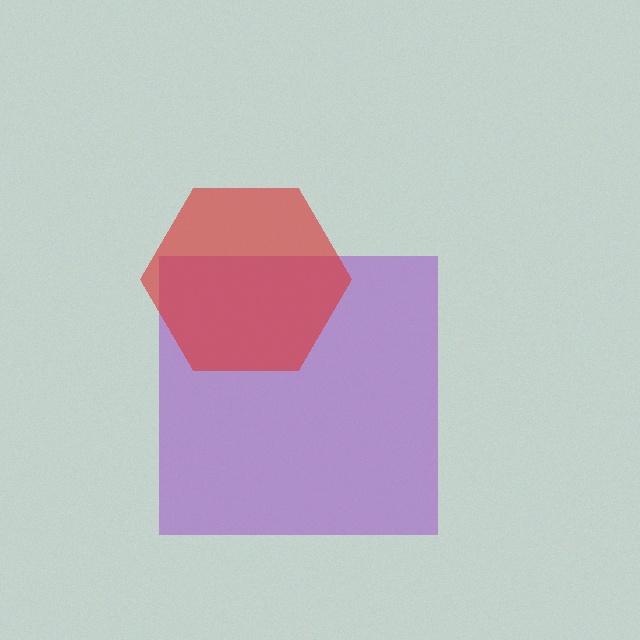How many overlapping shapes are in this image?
There are 2 overlapping shapes in the image.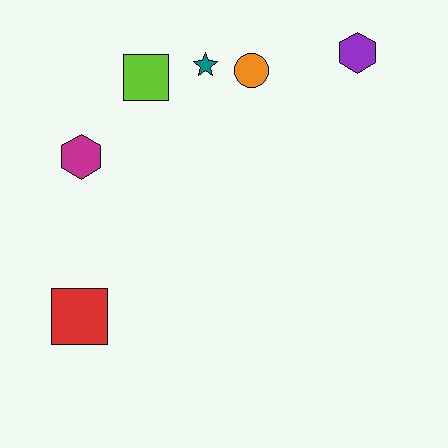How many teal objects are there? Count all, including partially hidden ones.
There is 1 teal object.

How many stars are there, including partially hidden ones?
There is 1 star.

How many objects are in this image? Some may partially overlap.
There are 6 objects.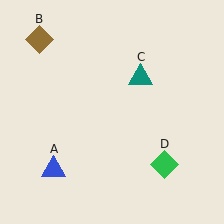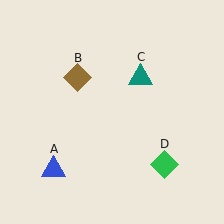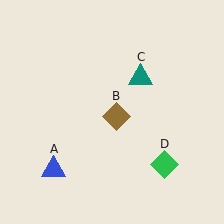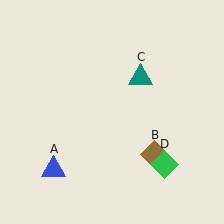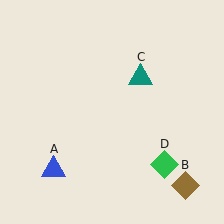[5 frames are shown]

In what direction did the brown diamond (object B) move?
The brown diamond (object B) moved down and to the right.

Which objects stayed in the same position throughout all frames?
Blue triangle (object A) and teal triangle (object C) and green diamond (object D) remained stationary.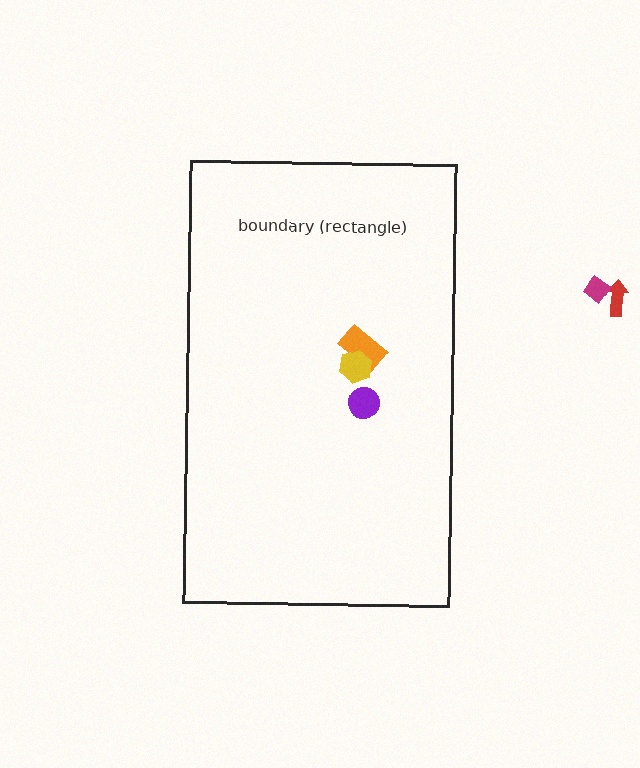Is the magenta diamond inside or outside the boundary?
Outside.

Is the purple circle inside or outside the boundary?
Inside.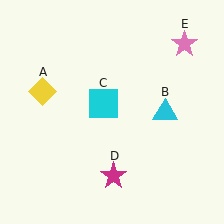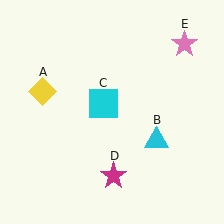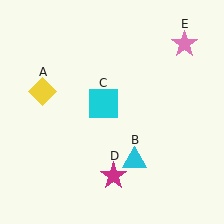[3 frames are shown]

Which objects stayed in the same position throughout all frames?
Yellow diamond (object A) and cyan square (object C) and magenta star (object D) and pink star (object E) remained stationary.